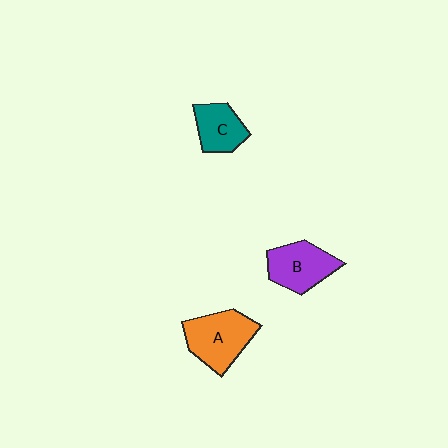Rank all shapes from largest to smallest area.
From largest to smallest: A (orange), B (purple), C (teal).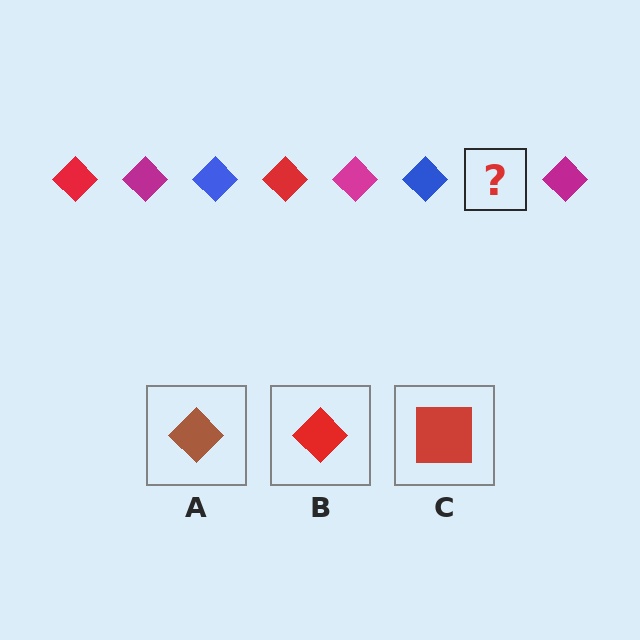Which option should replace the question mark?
Option B.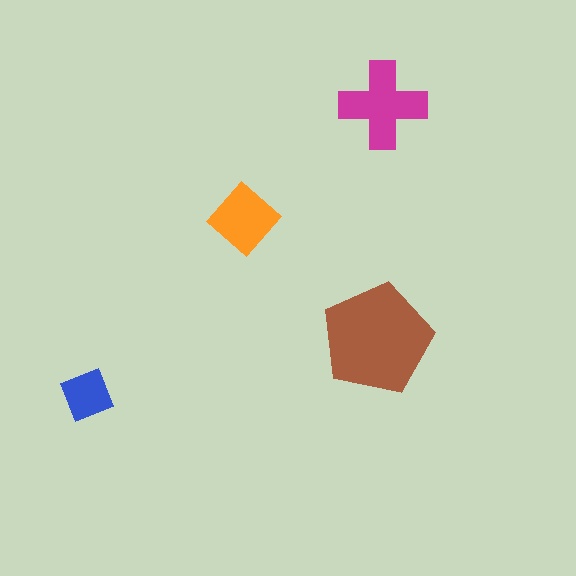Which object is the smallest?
The blue square.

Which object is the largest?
The brown pentagon.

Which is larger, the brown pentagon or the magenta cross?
The brown pentagon.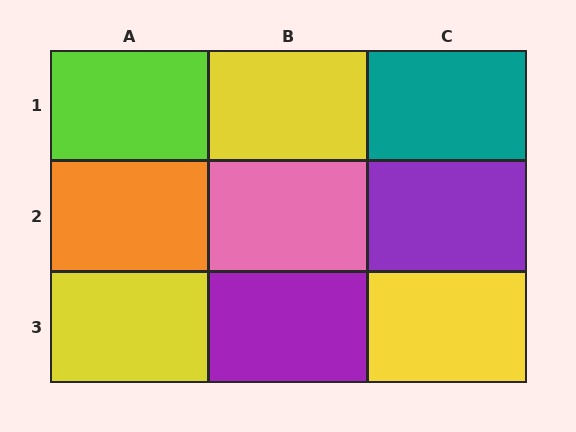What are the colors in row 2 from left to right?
Orange, pink, purple.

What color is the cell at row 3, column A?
Yellow.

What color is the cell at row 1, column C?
Teal.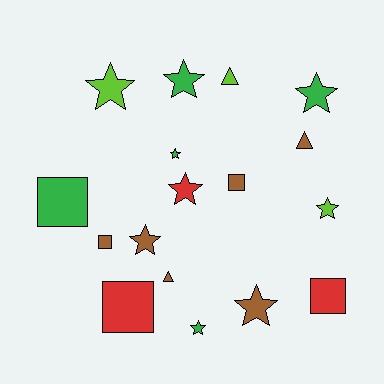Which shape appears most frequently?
Star, with 9 objects.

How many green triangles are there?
There are no green triangles.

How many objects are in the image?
There are 17 objects.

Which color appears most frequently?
Brown, with 6 objects.